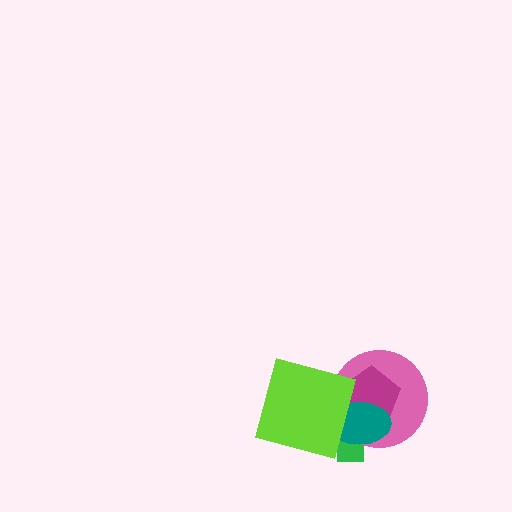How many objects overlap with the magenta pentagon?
3 objects overlap with the magenta pentagon.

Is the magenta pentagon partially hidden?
Yes, it is partially covered by another shape.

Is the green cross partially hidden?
Yes, it is partially covered by another shape.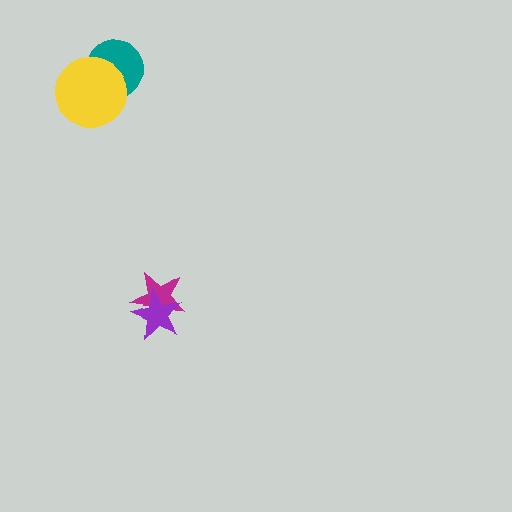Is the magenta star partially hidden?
Yes, it is partially covered by another shape.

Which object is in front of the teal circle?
The yellow circle is in front of the teal circle.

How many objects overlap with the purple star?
1 object overlaps with the purple star.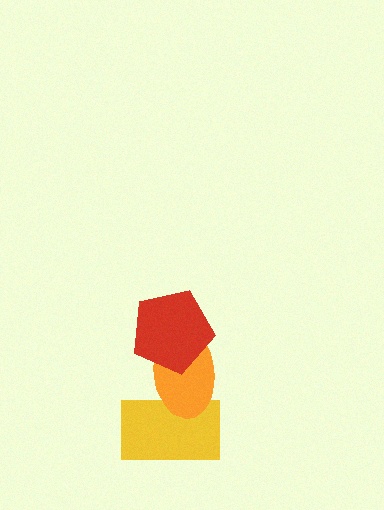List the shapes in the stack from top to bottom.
From top to bottom: the red pentagon, the orange ellipse, the yellow rectangle.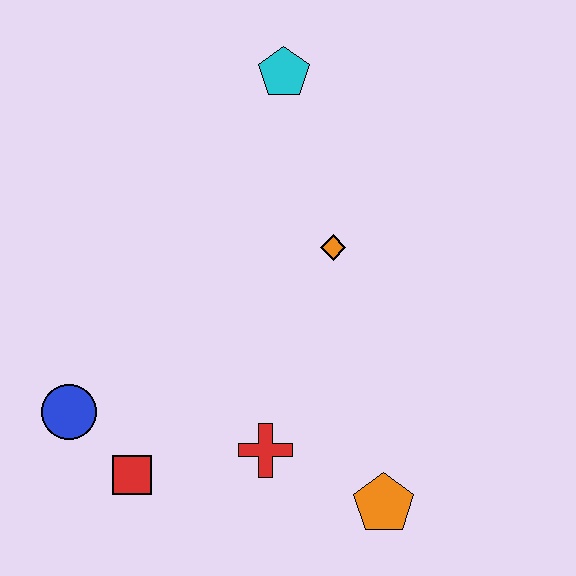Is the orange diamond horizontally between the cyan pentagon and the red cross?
No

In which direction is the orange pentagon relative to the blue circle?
The orange pentagon is to the right of the blue circle.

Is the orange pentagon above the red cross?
No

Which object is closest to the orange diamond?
The cyan pentagon is closest to the orange diamond.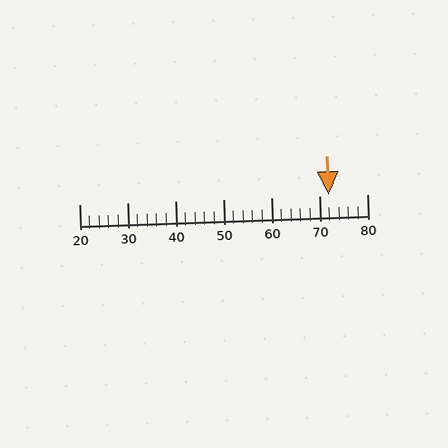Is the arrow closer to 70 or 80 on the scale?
The arrow is closer to 70.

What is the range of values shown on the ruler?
The ruler shows values from 20 to 80.